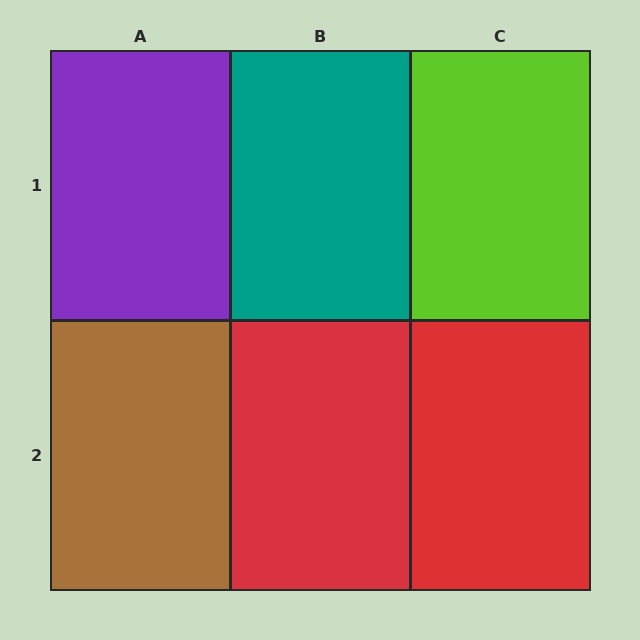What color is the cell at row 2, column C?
Red.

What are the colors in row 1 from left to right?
Purple, teal, lime.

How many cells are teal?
1 cell is teal.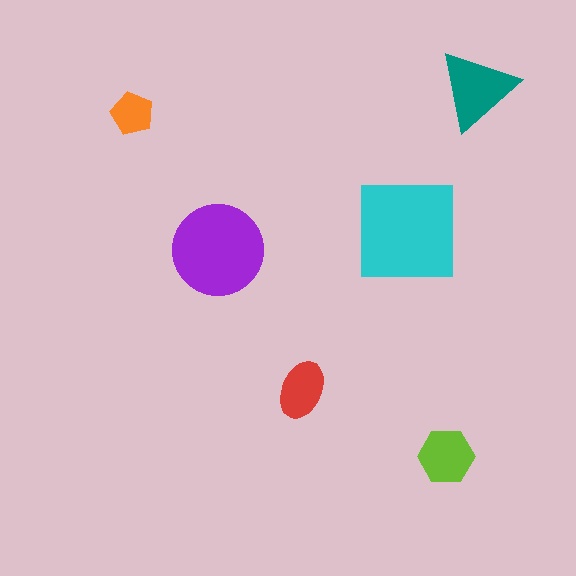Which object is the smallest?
The orange pentagon.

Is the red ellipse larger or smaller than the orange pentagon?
Larger.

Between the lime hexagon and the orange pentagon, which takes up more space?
The lime hexagon.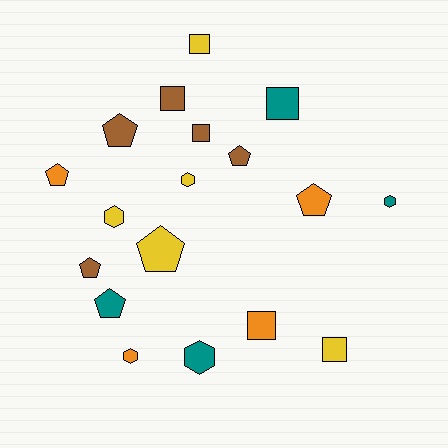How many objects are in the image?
There are 18 objects.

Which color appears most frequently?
Yellow, with 5 objects.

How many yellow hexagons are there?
There are 2 yellow hexagons.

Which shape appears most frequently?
Pentagon, with 7 objects.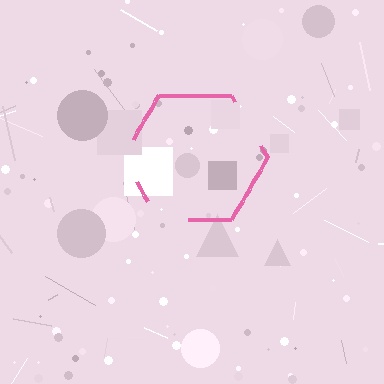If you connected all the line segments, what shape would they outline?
They would outline a hexagon.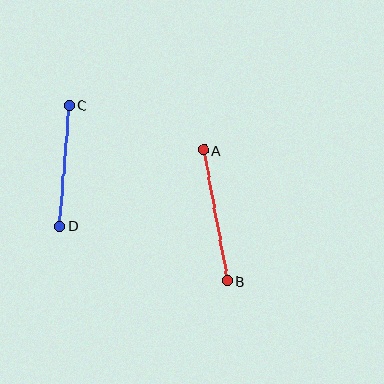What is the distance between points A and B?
The distance is approximately 133 pixels.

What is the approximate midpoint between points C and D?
The midpoint is at approximately (64, 166) pixels.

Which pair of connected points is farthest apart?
Points A and B are farthest apart.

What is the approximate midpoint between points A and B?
The midpoint is at approximately (216, 216) pixels.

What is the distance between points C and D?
The distance is approximately 121 pixels.